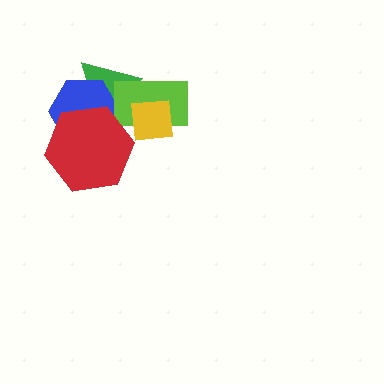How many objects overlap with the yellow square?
2 objects overlap with the yellow square.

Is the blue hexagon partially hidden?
Yes, it is partially covered by another shape.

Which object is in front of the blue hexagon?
The red hexagon is in front of the blue hexagon.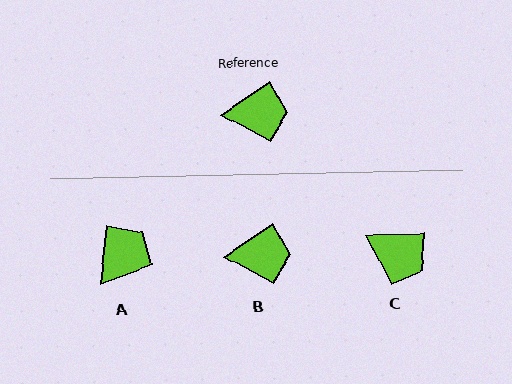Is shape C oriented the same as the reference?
No, it is off by about 33 degrees.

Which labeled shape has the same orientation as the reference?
B.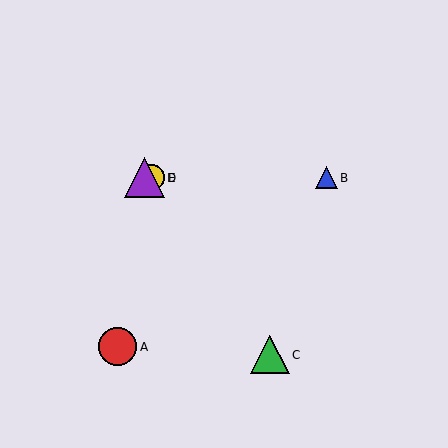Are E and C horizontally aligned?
No, E is at y≈178 and C is at y≈355.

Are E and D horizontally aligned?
Yes, both are at y≈178.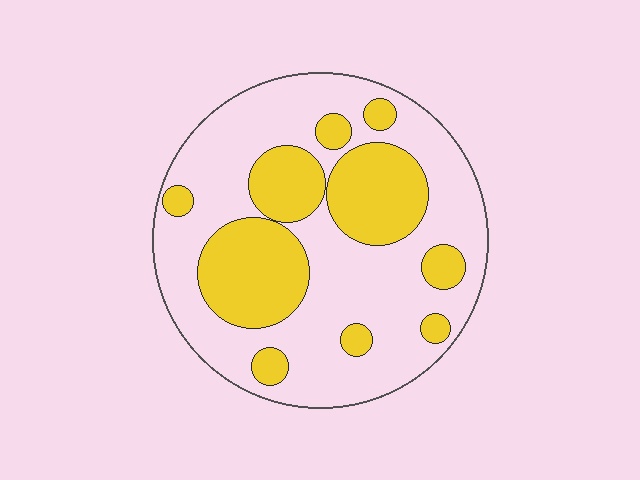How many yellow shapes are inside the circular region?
10.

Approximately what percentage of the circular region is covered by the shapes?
Approximately 35%.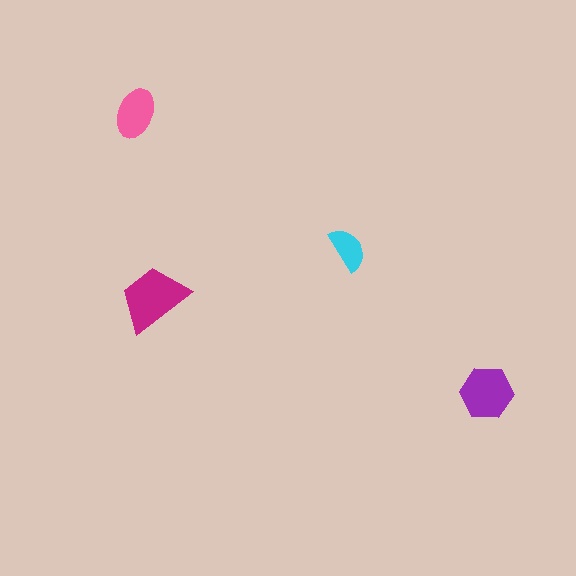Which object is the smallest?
The cyan semicircle.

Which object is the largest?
The magenta trapezoid.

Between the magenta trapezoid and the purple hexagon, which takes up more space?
The magenta trapezoid.